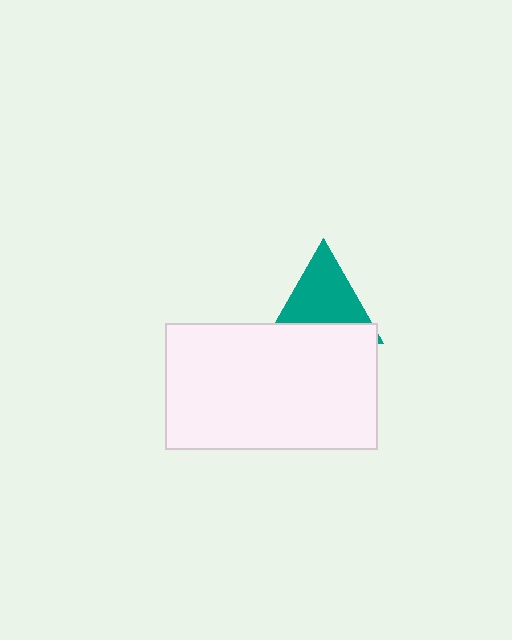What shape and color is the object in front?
The object in front is a white rectangle.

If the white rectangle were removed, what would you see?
You would see the complete teal triangle.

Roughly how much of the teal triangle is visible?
Most of it is visible (roughly 66%).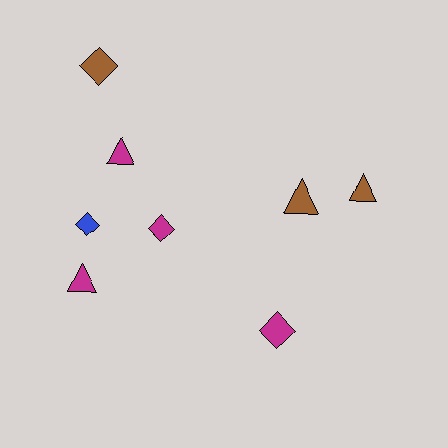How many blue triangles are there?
There are no blue triangles.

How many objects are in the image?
There are 8 objects.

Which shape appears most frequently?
Triangle, with 4 objects.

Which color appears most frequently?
Magenta, with 4 objects.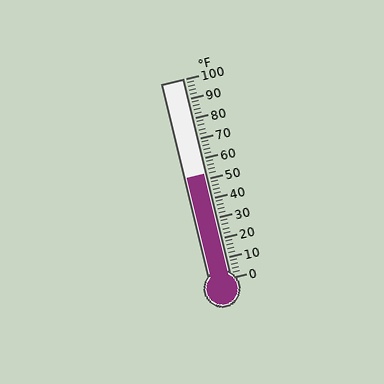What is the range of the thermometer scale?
The thermometer scale ranges from 0°F to 100°F.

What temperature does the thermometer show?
The thermometer shows approximately 52°F.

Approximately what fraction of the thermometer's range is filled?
The thermometer is filled to approximately 50% of its range.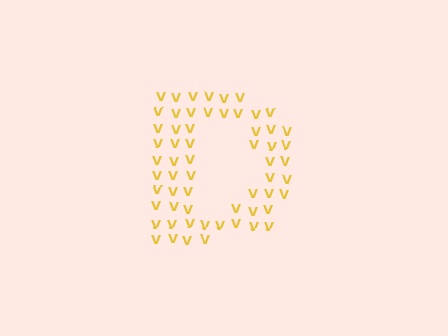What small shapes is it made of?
It is made of small letter V's.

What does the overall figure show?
The overall figure shows the letter D.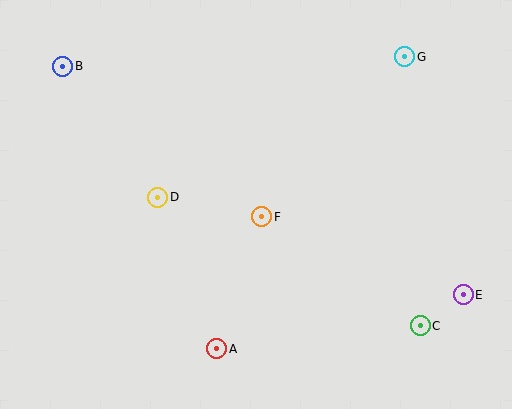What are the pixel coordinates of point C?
Point C is at (420, 326).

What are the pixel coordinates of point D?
Point D is at (158, 197).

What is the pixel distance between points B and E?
The distance between B and E is 461 pixels.